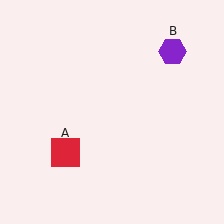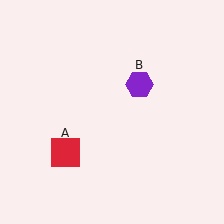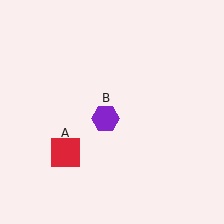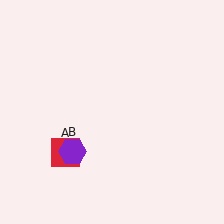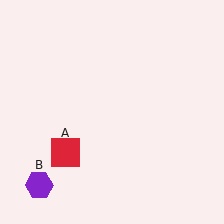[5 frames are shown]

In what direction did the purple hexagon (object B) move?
The purple hexagon (object B) moved down and to the left.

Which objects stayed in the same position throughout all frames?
Red square (object A) remained stationary.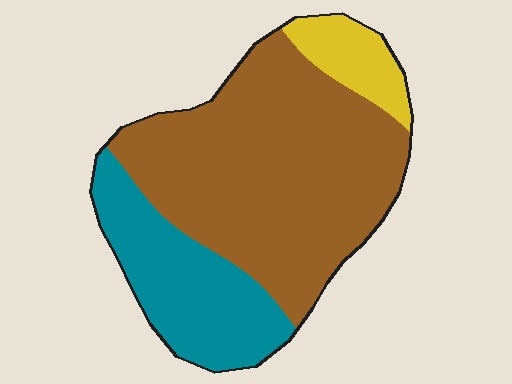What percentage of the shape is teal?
Teal takes up about one quarter (1/4) of the shape.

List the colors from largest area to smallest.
From largest to smallest: brown, teal, yellow.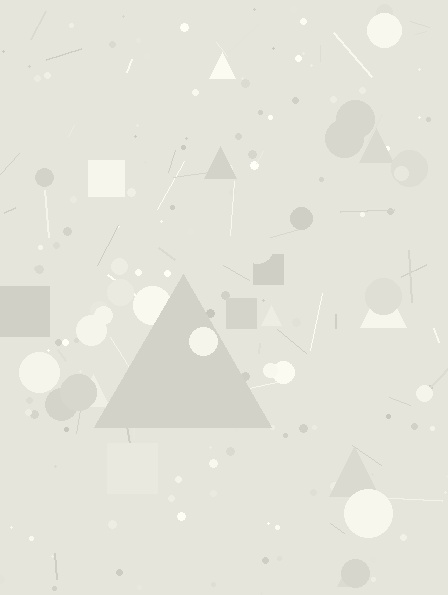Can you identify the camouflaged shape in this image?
The camouflaged shape is a triangle.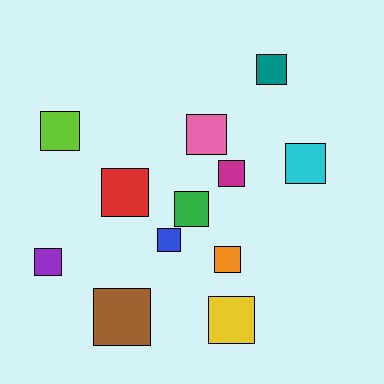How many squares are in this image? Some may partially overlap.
There are 12 squares.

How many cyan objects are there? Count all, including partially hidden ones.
There is 1 cyan object.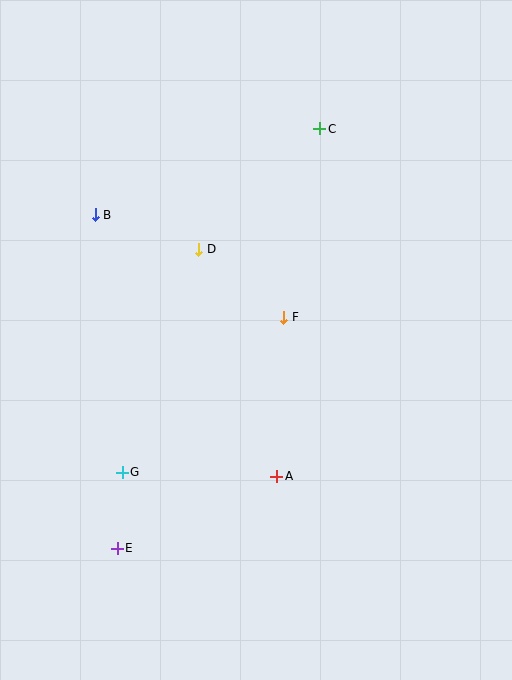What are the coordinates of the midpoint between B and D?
The midpoint between B and D is at (147, 232).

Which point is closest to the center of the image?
Point F at (284, 317) is closest to the center.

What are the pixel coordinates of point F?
Point F is at (284, 317).